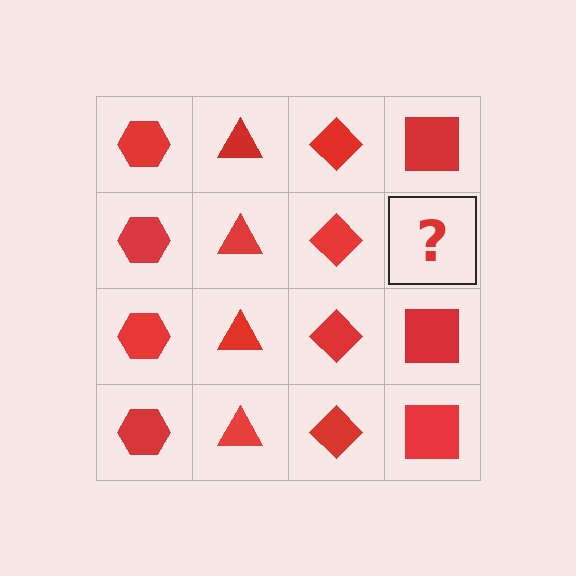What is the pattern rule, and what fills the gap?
The rule is that each column has a consistent shape. The gap should be filled with a red square.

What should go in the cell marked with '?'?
The missing cell should contain a red square.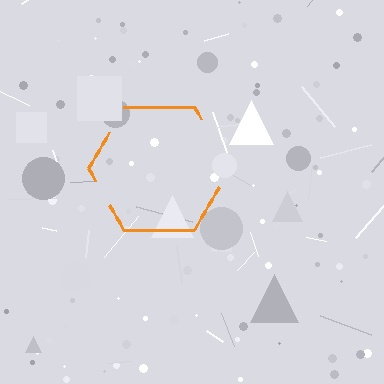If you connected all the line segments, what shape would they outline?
They would outline a hexagon.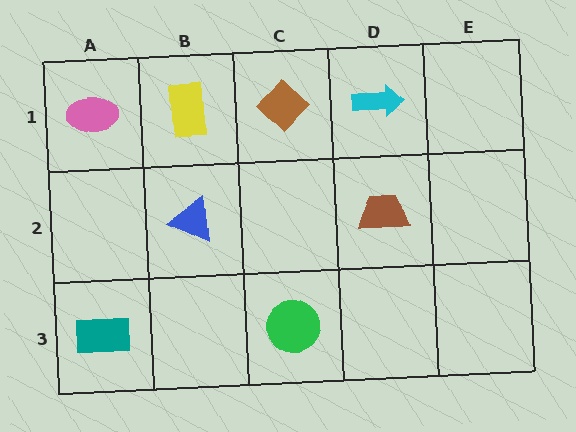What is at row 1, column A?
A pink ellipse.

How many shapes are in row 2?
2 shapes.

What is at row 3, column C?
A green circle.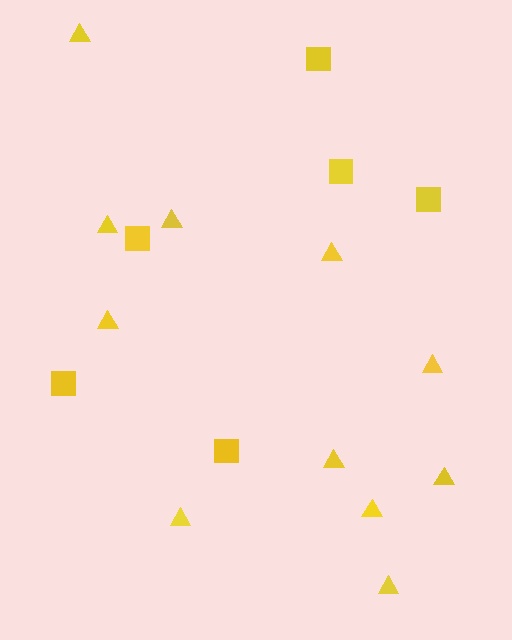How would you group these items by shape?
There are 2 groups: one group of triangles (11) and one group of squares (6).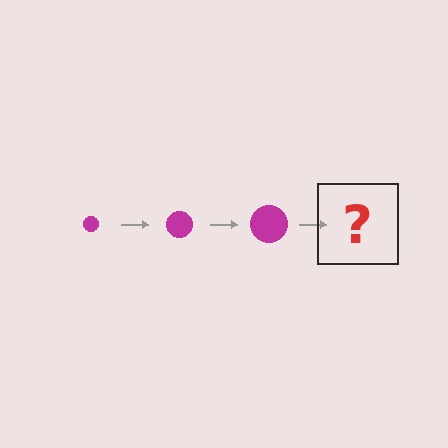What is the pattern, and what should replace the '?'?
The pattern is that the circle gets progressively larger each step. The '?' should be a magenta circle, larger than the previous one.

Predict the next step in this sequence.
The next step is a magenta circle, larger than the previous one.